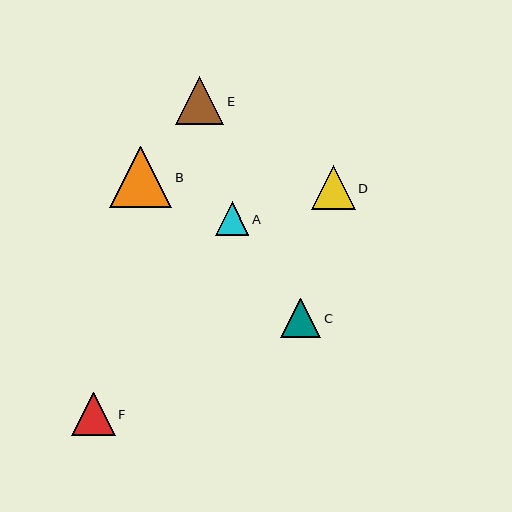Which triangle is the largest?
Triangle B is the largest with a size of approximately 62 pixels.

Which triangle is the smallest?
Triangle A is the smallest with a size of approximately 34 pixels.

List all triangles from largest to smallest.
From largest to smallest: B, E, D, F, C, A.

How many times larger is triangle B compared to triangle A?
Triangle B is approximately 1.8 times the size of triangle A.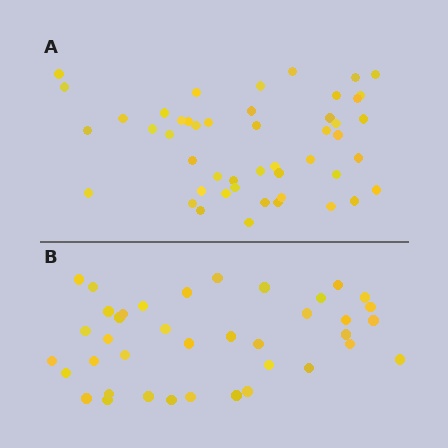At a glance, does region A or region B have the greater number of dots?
Region A (the top region) has more dots.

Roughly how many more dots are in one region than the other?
Region A has roughly 8 or so more dots than region B.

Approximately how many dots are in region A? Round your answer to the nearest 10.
About 50 dots. (The exact count is 48, which rounds to 50.)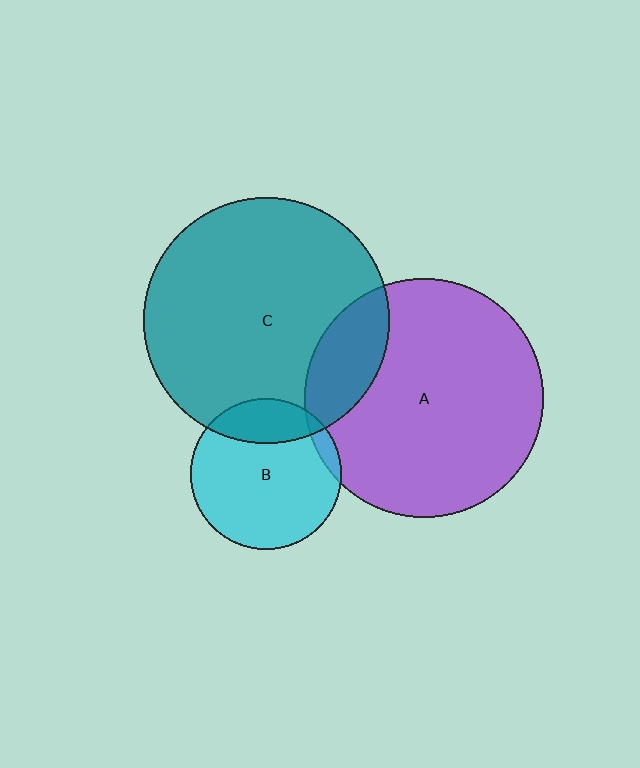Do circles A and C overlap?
Yes.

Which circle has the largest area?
Circle C (teal).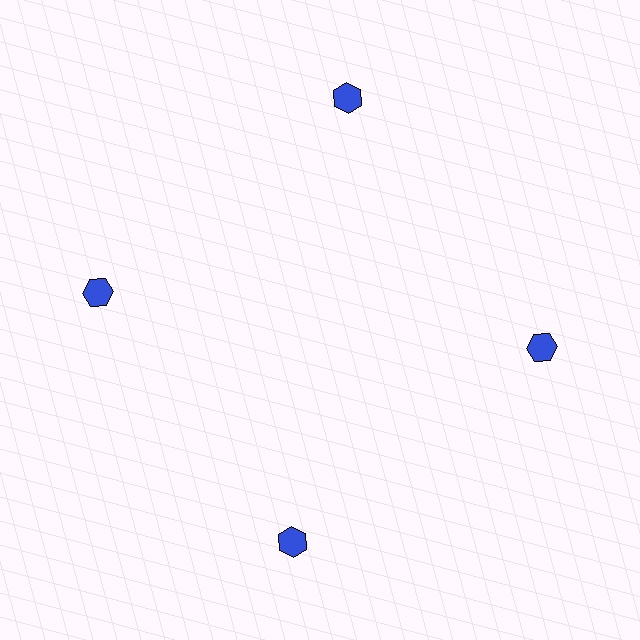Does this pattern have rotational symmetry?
Yes, this pattern has 4-fold rotational symmetry. It looks the same after rotating 90 degrees around the center.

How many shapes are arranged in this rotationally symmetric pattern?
There are 4 shapes, arranged in 4 groups of 1.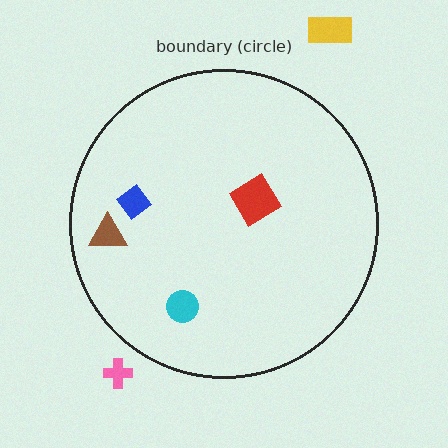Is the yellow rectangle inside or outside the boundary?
Outside.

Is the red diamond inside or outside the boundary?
Inside.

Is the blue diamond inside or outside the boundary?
Inside.